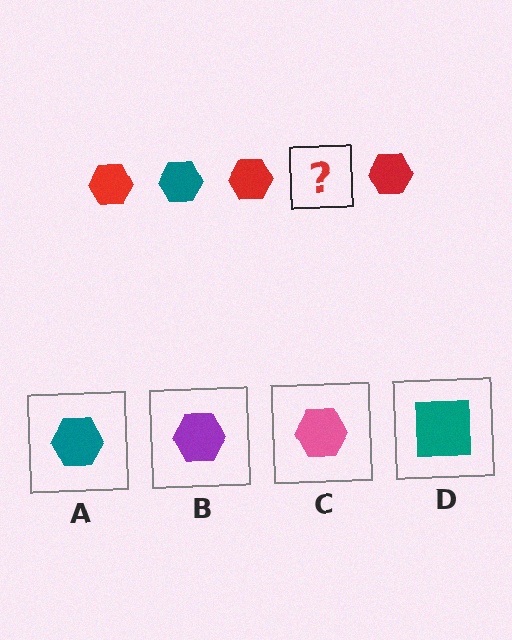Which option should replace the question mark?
Option A.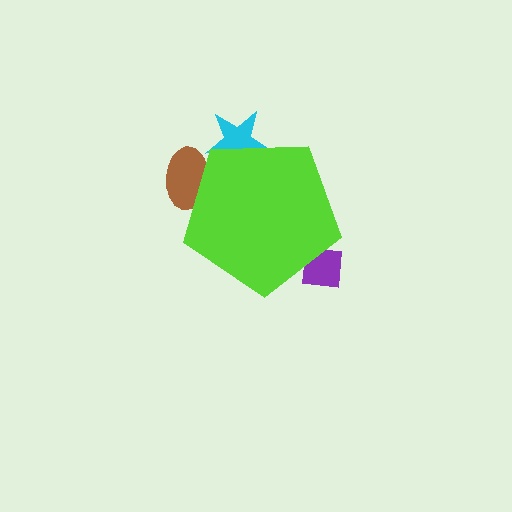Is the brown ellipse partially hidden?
Yes, the brown ellipse is partially hidden behind the lime pentagon.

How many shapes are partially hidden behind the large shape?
3 shapes are partially hidden.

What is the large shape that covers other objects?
A lime pentagon.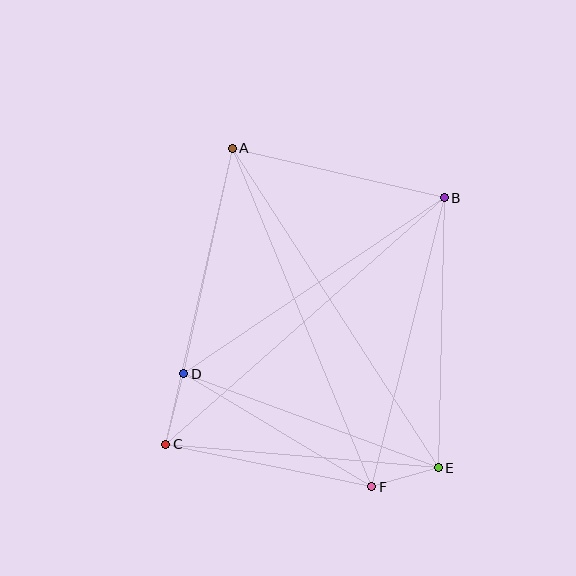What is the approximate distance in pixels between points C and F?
The distance between C and F is approximately 210 pixels.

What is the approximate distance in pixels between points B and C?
The distance between B and C is approximately 372 pixels.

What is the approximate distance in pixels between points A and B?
The distance between A and B is approximately 218 pixels.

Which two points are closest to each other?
Points E and F are closest to each other.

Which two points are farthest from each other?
Points A and E are farthest from each other.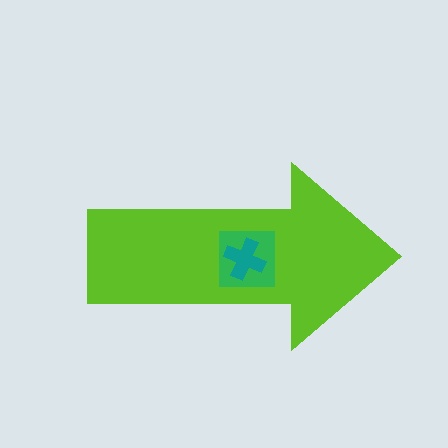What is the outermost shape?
The lime arrow.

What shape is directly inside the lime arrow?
The green square.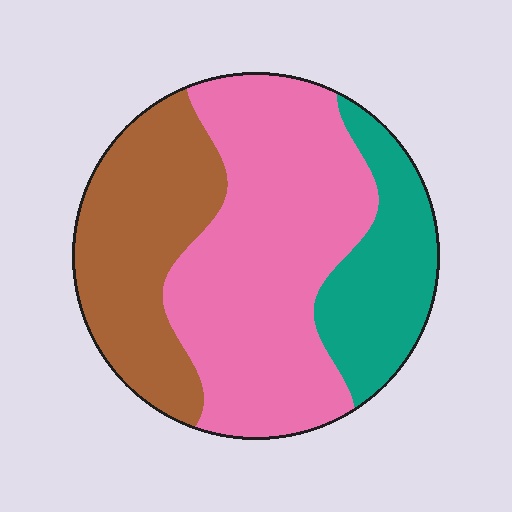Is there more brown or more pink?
Pink.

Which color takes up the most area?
Pink, at roughly 50%.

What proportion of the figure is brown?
Brown takes up about one third (1/3) of the figure.